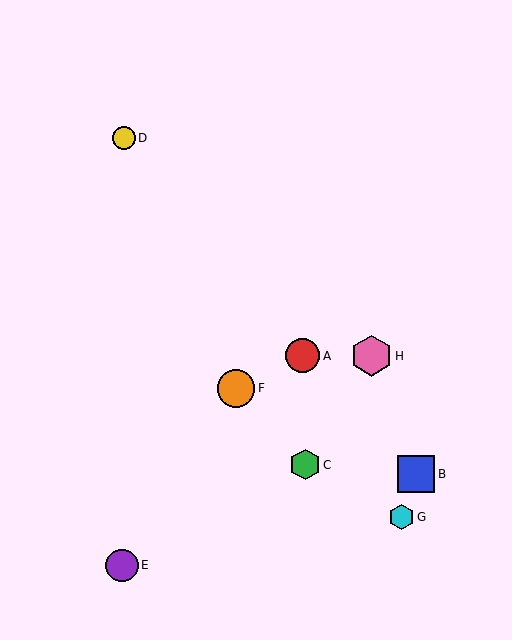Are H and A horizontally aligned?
Yes, both are at y≈356.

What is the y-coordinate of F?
Object F is at y≈388.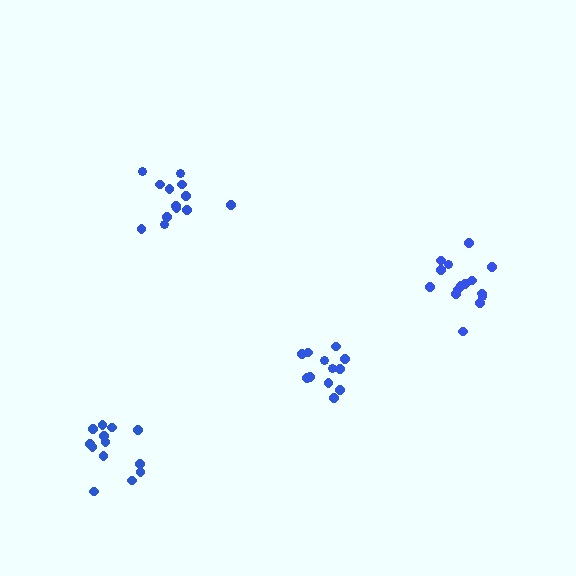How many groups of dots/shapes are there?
There are 4 groups.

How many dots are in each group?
Group 1: 12 dots, Group 2: 13 dots, Group 3: 15 dots, Group 4: 13 dots (53 total).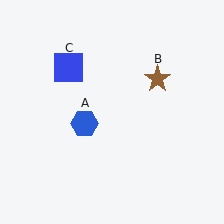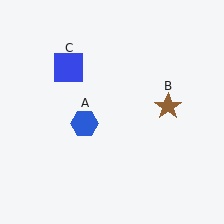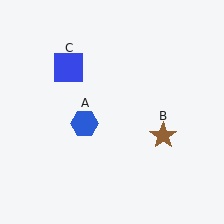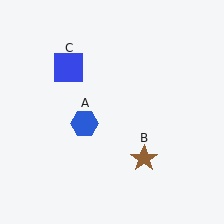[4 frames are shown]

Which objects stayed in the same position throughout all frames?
Blue hexagon (object A) and blue square (object C) remained stationary.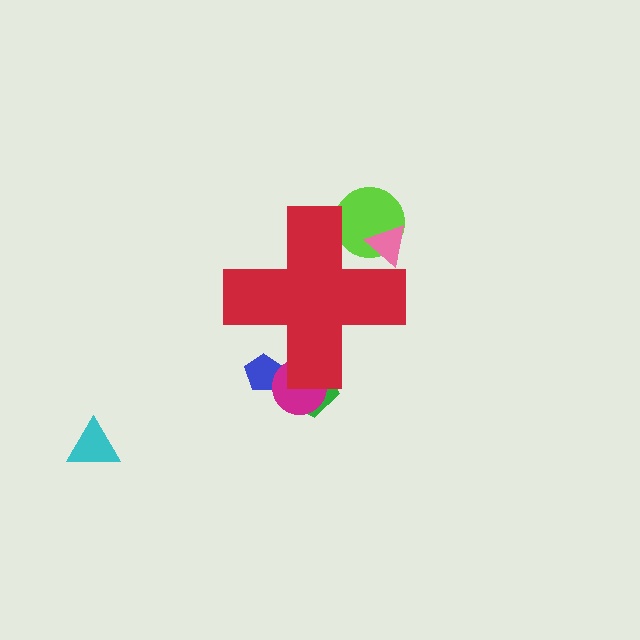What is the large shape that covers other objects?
A red cross.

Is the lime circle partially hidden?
Yes, the lime circle is partially hidden behind the red cross.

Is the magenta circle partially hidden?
Yes, the magenta circle is partially hidden behind the red cross.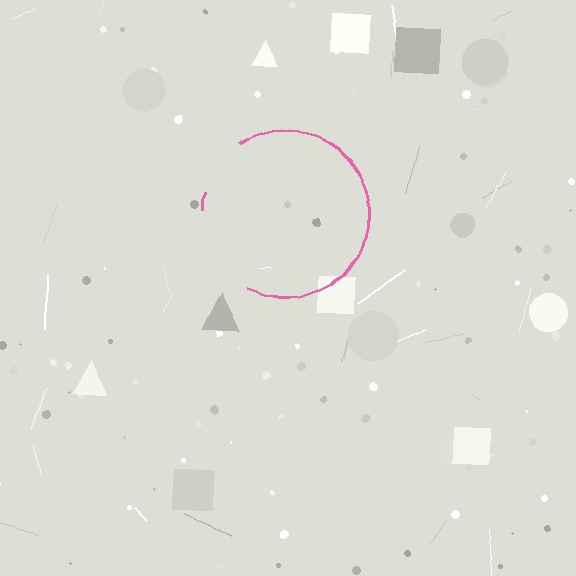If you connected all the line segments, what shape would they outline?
They would outline a circle.